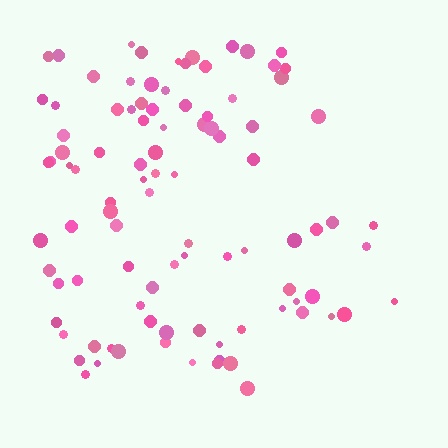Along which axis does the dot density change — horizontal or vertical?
Horizontal.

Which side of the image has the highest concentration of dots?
The left.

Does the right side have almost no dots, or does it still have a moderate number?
Still a moderate number, just noticeably fewer than the left.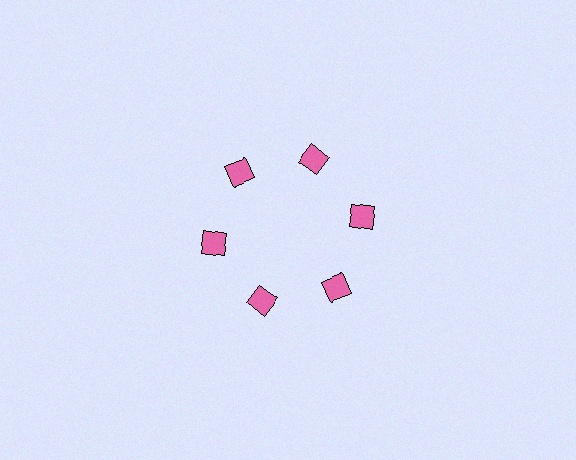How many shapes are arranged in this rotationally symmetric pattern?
There are 6 shapes, arranged in 6 groups of 1.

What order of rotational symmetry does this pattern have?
This pattern has 6-fold rotational symmetry.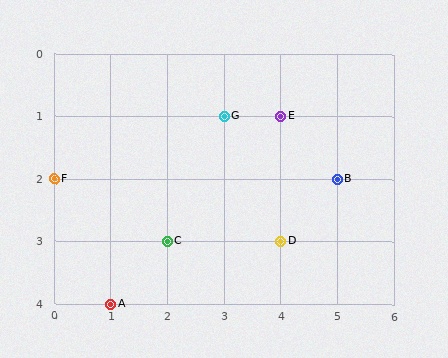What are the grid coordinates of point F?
Point F is at grid coordinates (0, 2).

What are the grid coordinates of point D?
Point D is at grid coordinates (4, 3).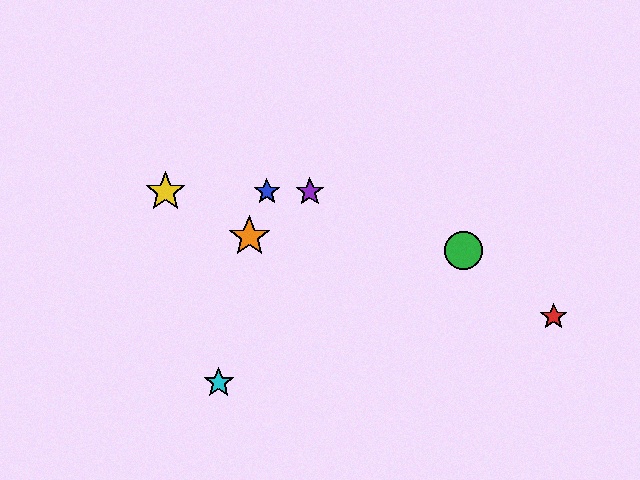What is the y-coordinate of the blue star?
The blue star is at y≈192.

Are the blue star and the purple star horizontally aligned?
Yes, both are at y≈192.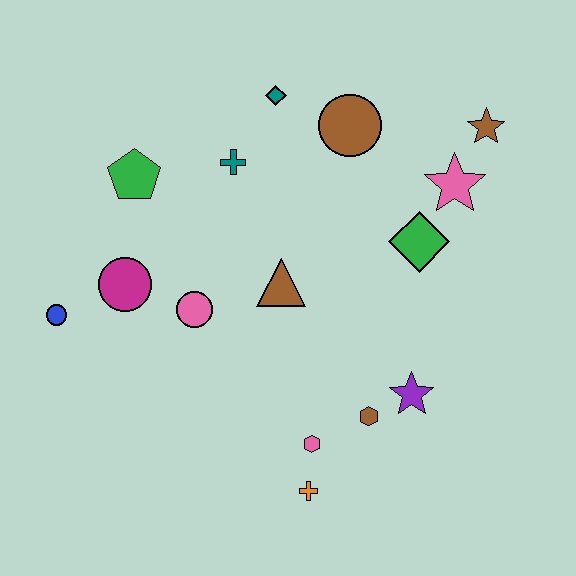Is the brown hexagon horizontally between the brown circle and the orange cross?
No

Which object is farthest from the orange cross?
The brown star is farthest from the orange cross.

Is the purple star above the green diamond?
No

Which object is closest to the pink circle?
The magenta circle is closest to the pink circle.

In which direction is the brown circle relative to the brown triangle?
The brown circle is above the brown triangle.